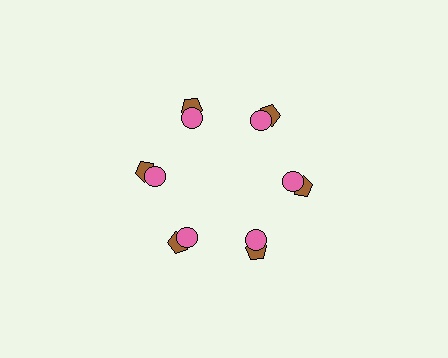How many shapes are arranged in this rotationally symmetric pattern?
There are 12 shapes, arranged in 6 groups of 2.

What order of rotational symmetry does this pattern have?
This pattern has 6-fold rotational symmetry.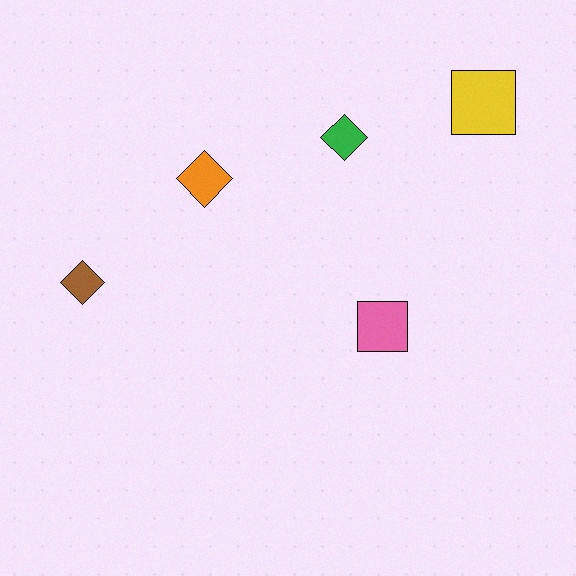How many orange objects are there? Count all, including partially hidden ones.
There is 1 orange object.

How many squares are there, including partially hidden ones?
There are 2 squares.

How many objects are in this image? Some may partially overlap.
There are 5 objects.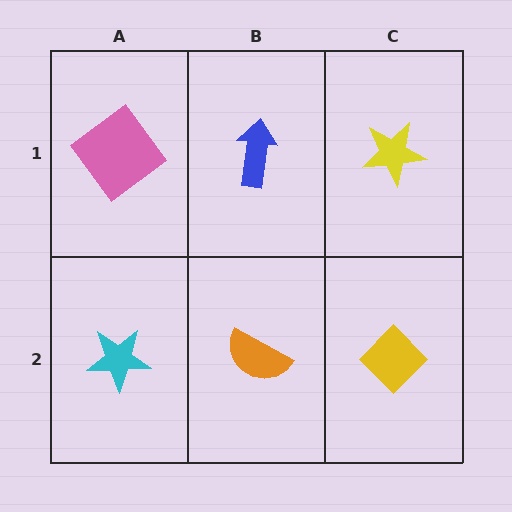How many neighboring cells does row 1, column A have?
2.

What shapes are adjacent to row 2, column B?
A blue arrow (row 1, column B), a cyan star (row 2, column A), a yellow diamond (row 2, column C).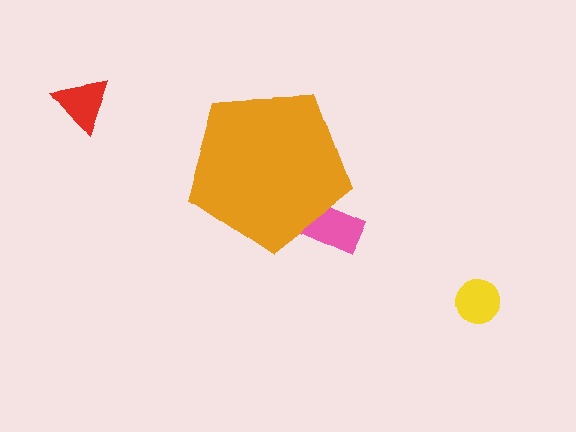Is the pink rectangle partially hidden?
Yes, the pink rectangle is partially hidden behind the orange pentagon.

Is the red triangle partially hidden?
No, the red triangle is fully visible.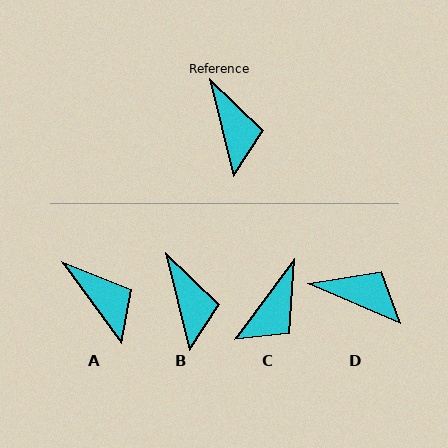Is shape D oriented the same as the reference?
No, it is off by about 53 degrees.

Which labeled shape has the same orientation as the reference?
B.